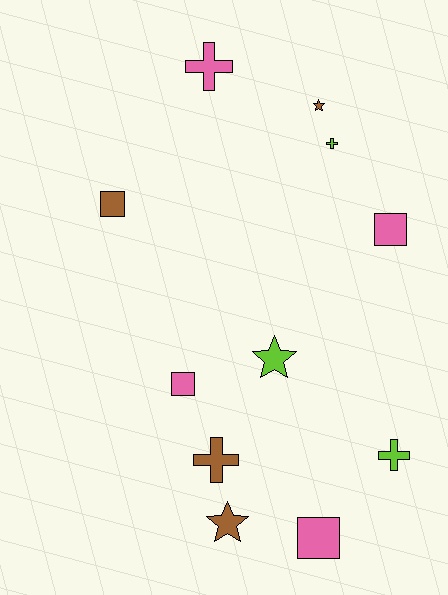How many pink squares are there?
There are 3 pink squares.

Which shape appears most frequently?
Cross, with 4 objects.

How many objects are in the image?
There are 11 objects.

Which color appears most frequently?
Pink, with 4 objects.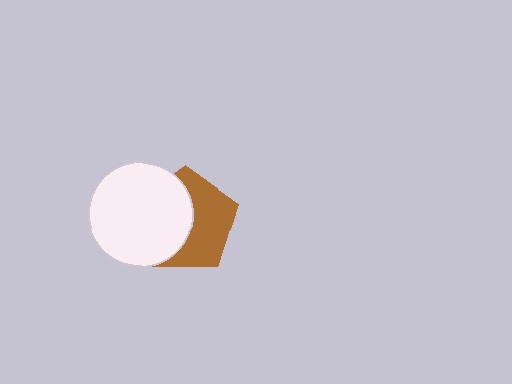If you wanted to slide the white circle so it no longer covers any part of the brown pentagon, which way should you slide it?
Slide it left — that is the most direct way to separate the two shapes.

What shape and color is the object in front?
The object in front is a white circle.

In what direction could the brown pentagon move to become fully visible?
The brown pentagon could move right. That would shift it out from behind the white circle entirely.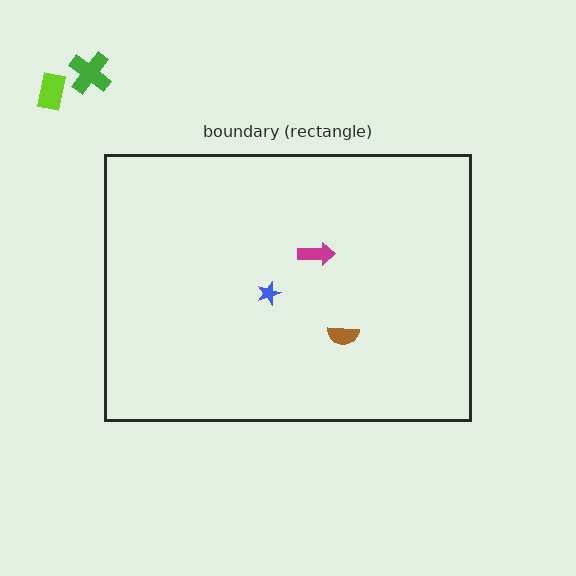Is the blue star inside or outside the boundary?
Inside.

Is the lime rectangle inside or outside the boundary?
Outside.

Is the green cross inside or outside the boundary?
Outside.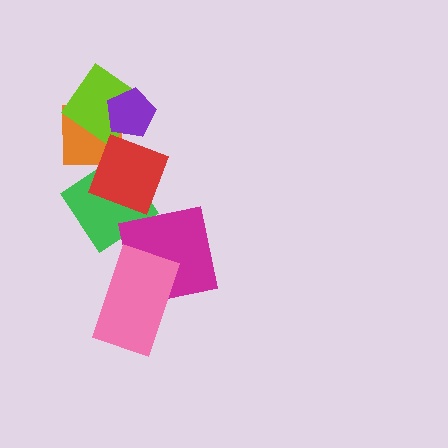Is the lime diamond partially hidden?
Yes, it is partially covered by another shape.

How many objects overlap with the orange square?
4 objects overlap with the orange square.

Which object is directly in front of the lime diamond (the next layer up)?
The purple pentagon is directly in front of the lime diamond.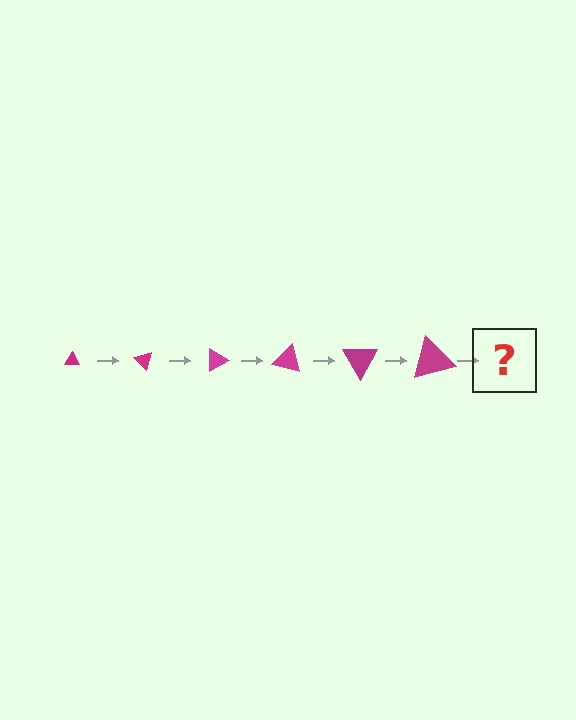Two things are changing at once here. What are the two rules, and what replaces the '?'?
The two rules are that the triangle grows larger each step and it rotates 45 degrees each step. The '?' should be a triangle, larger than the previous one and rotated 270 degrees from the start.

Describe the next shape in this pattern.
It should be a triangle, larger than the previous one and rotated 270 degrees from the start.